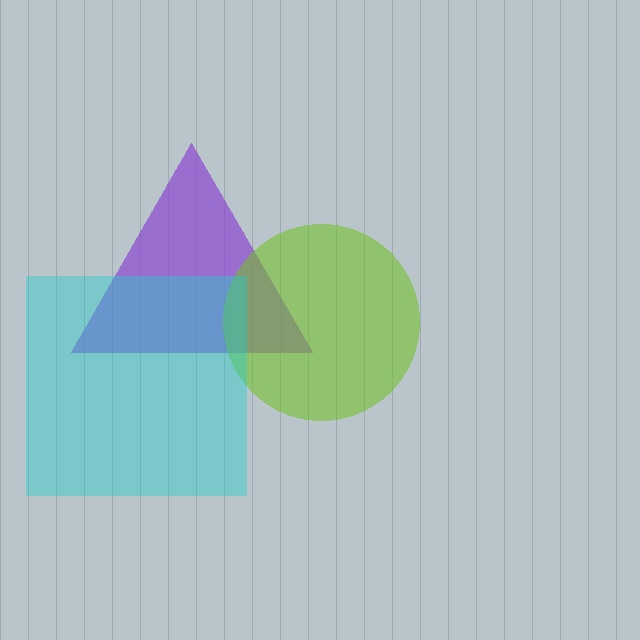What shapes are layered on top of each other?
The layered shapes are: a purple triangle, a lime circle, a cyan square.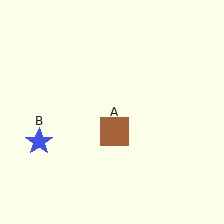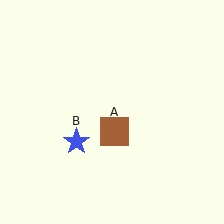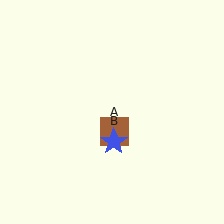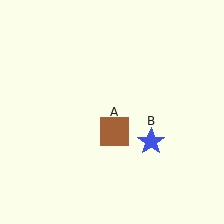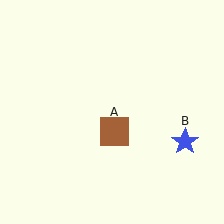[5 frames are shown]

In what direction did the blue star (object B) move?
The blue star (object B) moved right.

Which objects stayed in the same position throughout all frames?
Brown square (object A) remained stationary.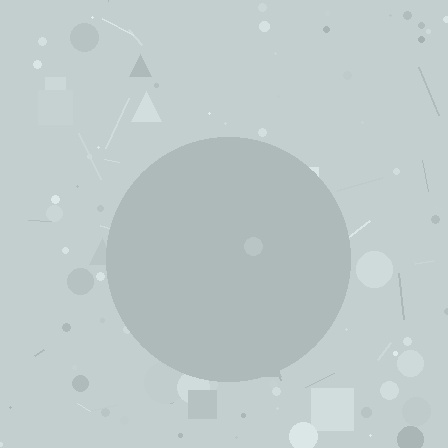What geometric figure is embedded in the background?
A circle is embedded in the background.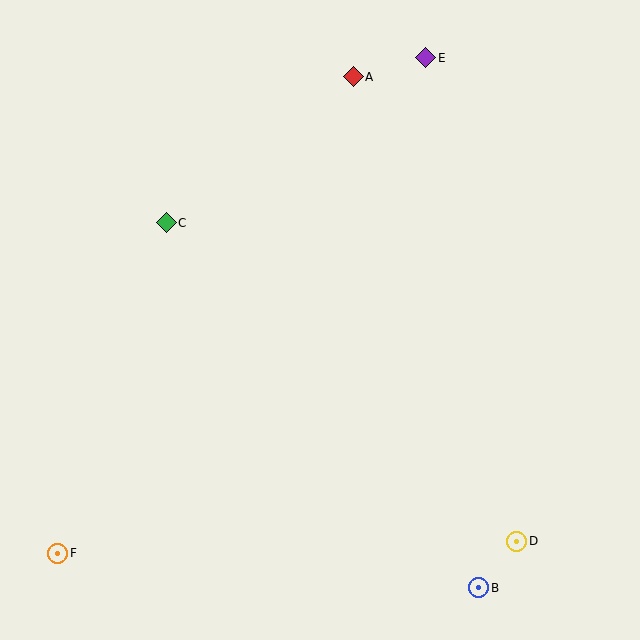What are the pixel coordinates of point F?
Point F is at (58, 554).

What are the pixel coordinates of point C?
Point C is at (166, 223).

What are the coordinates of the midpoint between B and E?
The midpoint between B and E is at (452, 323).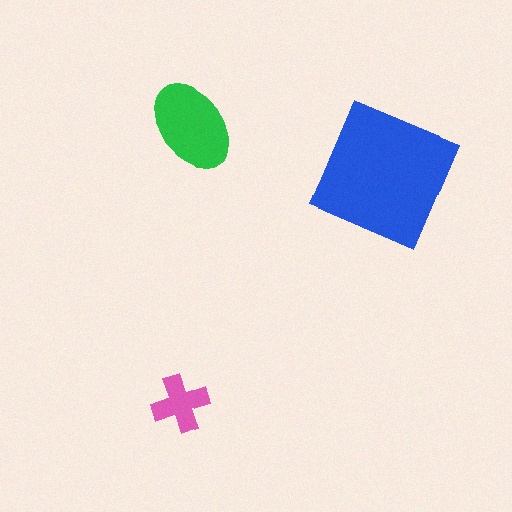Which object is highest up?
The green ellipse is topmost.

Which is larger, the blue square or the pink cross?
The blue square.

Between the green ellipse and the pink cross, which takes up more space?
The green ellipse.